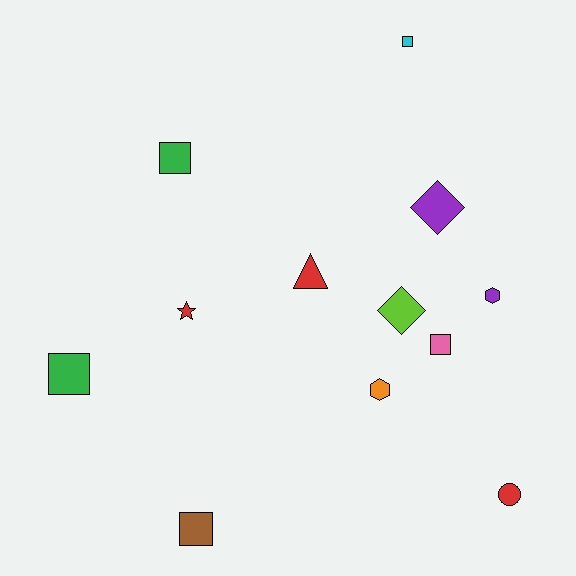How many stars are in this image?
There is 1 star.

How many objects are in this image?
There are 12 objects.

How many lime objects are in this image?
There is 1 lime object.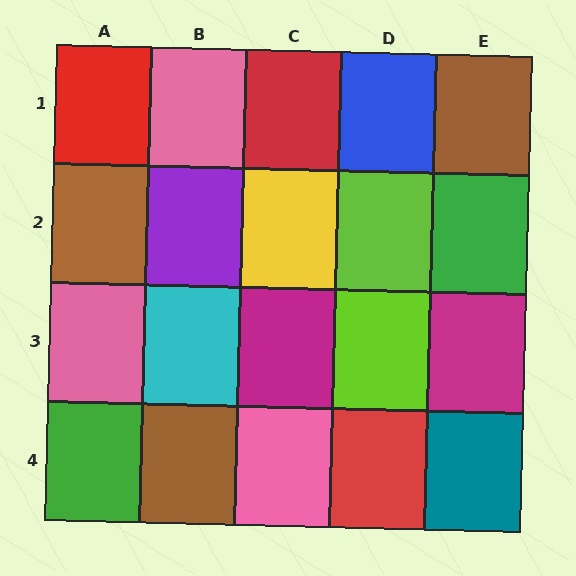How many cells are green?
2 cells are green.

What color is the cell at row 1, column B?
Pink.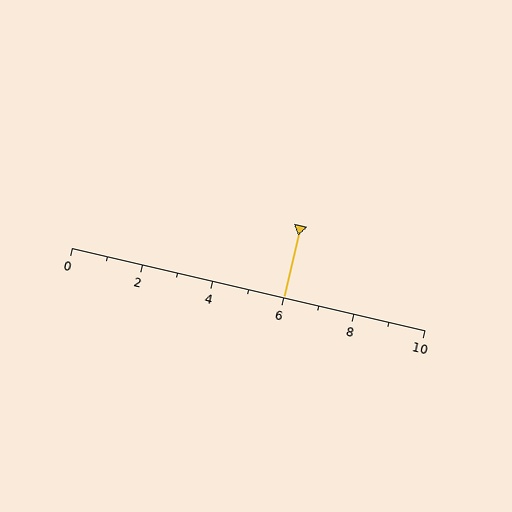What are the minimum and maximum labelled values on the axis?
The axis runs from 0 to 10.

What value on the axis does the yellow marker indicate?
The marker indicates approximately 6.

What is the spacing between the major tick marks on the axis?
The major ticks are spaced 2 apart.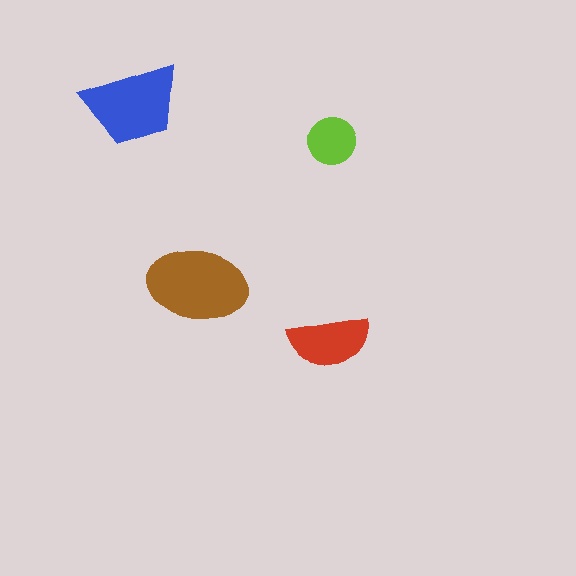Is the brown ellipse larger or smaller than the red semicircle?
Larger.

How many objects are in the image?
There are 4 objects in the image.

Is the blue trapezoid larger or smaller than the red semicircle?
Larger.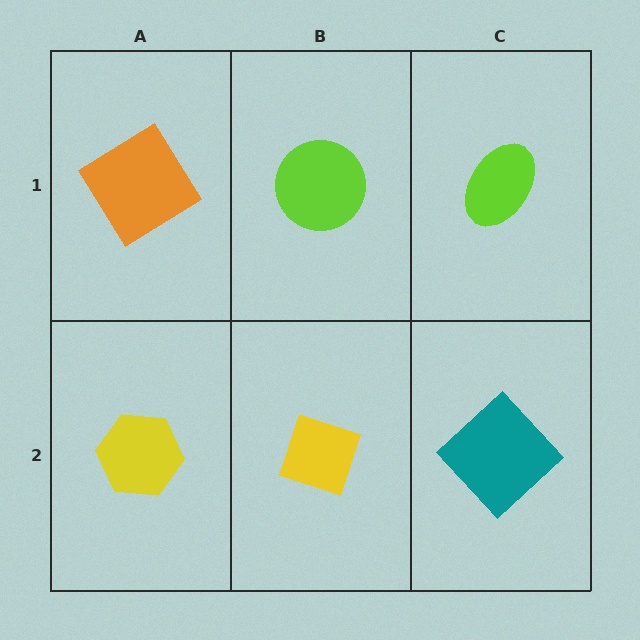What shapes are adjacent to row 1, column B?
A yellow diamond (row 2, column B), an orange diamond (row 1, column A), a lime ellipse (row 1, column C).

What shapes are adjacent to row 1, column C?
A teal diamond (row 2, column C), a lime circle (row 1, column B).